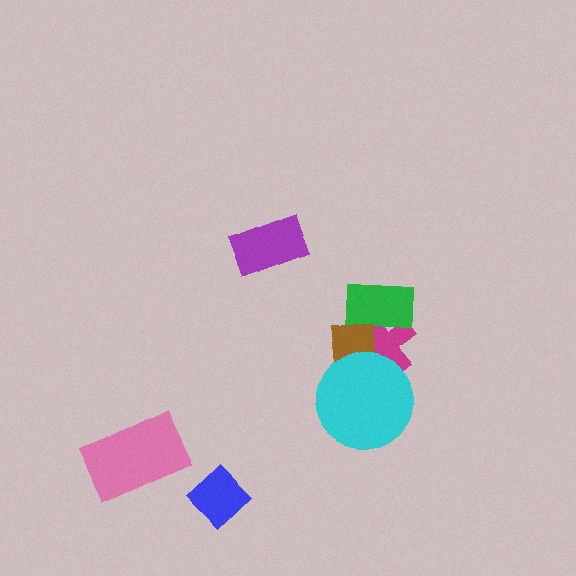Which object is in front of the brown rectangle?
The cyan circle is in front of the brown rectangle.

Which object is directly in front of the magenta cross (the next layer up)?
The green rectangle is directly in front of the magenta cross.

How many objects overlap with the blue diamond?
0 objects overlap with the blue diamond.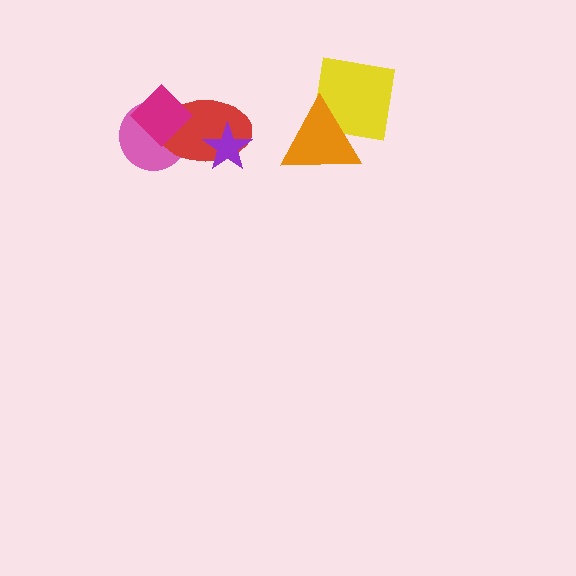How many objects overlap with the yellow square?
1 object overlaps with the yellow square.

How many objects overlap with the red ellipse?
3 objects overlap with the red ellipse.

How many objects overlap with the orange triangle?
1 object overlaps with the orange triangle.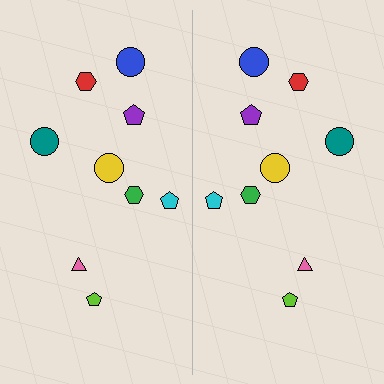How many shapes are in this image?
There are 18 shapes in this image.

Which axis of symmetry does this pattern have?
The pattern has a vertical axis of symmetry running through the center of the image.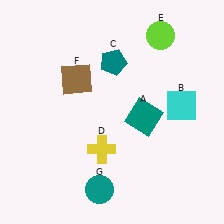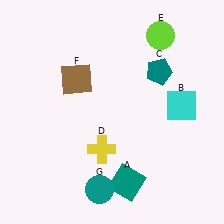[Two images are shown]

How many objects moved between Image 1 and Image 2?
2 objects moved between the two images.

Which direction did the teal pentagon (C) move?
The teal pentagon (C) moved right.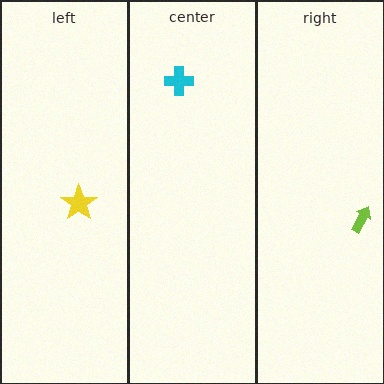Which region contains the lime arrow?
The right region.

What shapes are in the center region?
The cyan cross.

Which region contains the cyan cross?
The center region.